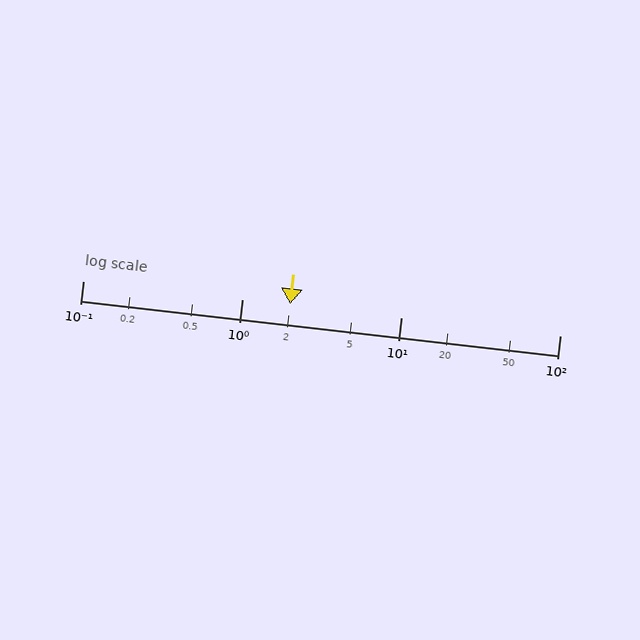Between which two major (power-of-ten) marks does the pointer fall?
The pointer is between 1 and 10.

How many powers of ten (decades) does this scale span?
The scale spans 3 decades, from 0.1 to 100.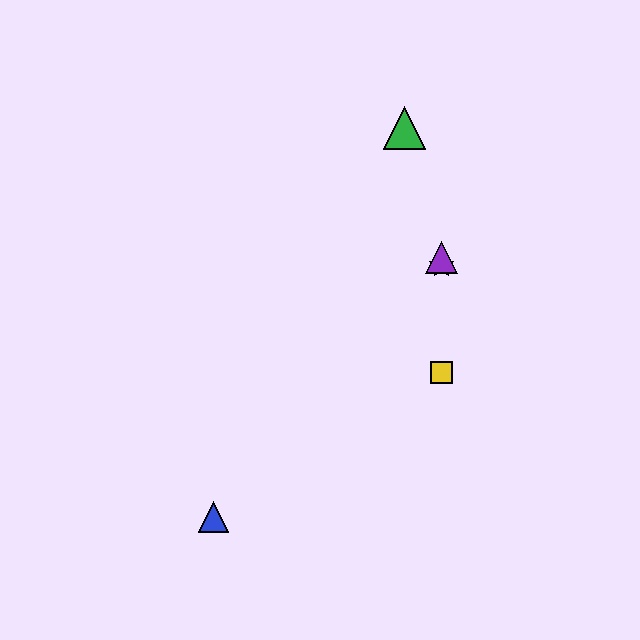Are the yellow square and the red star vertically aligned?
Yes, both are at x≈441.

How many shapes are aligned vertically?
3 shapes (the red star, the yellow square, the purple triangle) are aligned vertically.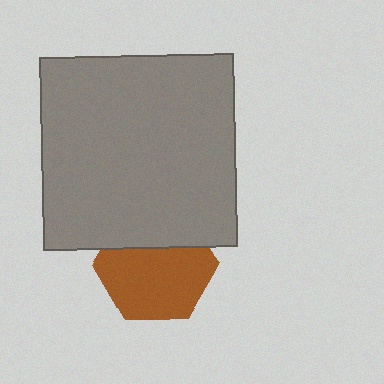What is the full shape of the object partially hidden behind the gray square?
The partially hidden object is a brown hexagon.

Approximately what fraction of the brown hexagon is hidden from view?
Roughly 32% of the brown hexagon is hidden behind the gray square.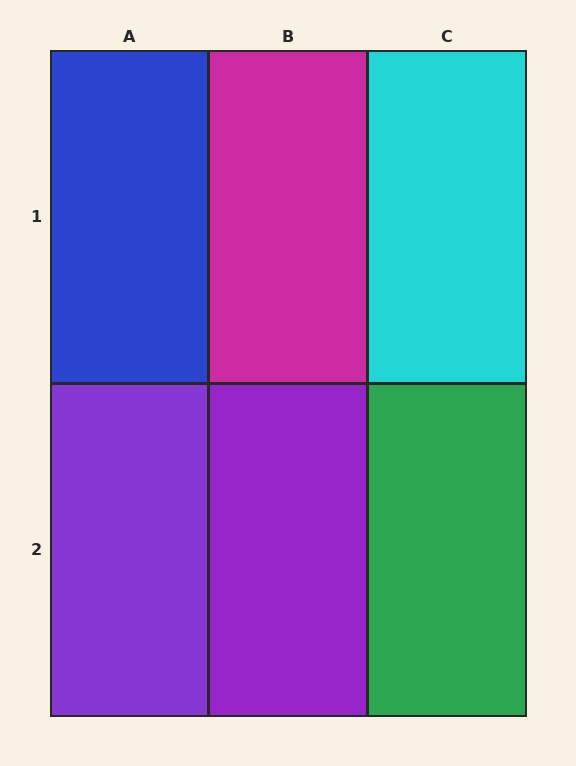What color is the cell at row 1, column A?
Blue.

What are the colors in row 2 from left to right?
Purple, purple, green.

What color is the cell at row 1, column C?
Cyan.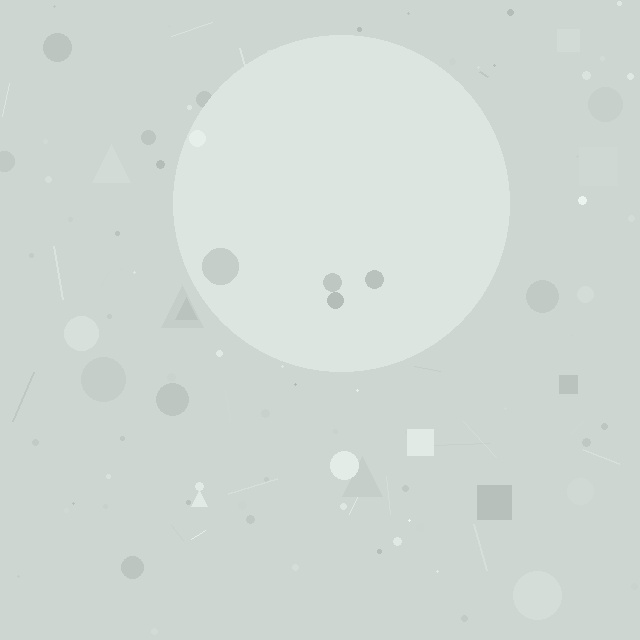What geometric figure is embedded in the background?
A circle is embedded in the background.